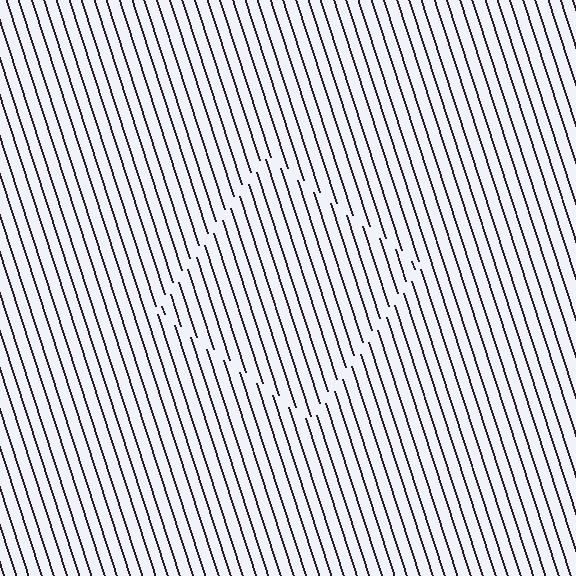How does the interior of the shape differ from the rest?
The interior of the shape contains the same grating, shifted by half a period — the contour is defined by the phase discontinuity where line-ends from the inner and outer gratings abut.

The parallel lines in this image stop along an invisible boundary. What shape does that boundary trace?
An illusory square. The interior of the shape contains the same grating, shifted by half a period — the contour is defined by the phase discontinuity where line-ends from the inner and outer gratings abut.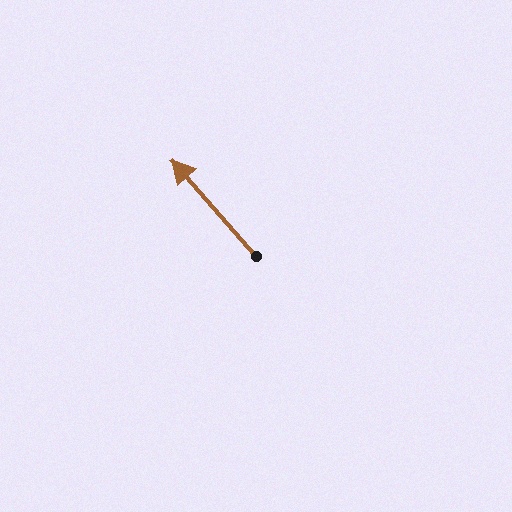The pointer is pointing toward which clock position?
Roughly 11 o'clock.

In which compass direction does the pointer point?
Northwest.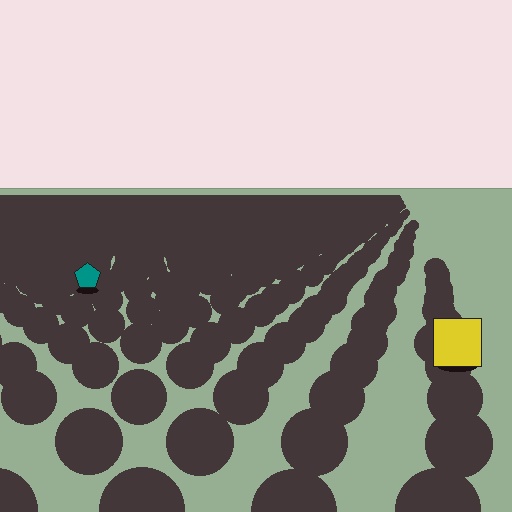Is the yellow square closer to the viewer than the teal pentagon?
Yes. The yellow square is closer — you can tell from the texture gradient: the ground texture is coarser near it.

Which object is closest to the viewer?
The yellow square is closest. The texture marks near it are larger and more spread out.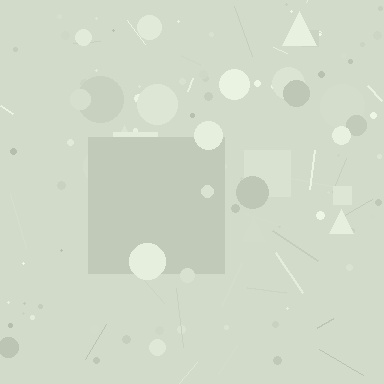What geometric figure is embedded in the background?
A square is embedded in the background.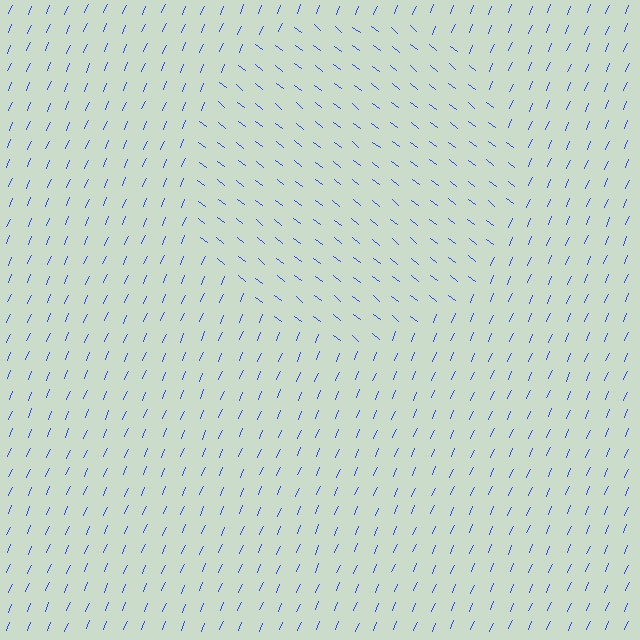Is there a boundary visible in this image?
Yes, there is a texture boundary formed by a change in line orientation.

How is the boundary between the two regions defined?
The boundary is defined purely by a change in line orientation (approximately 75 degrees difference). All lines are the same color and thickness.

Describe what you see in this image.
The image is filled with small blue line segments. A circle region in the image has lines oriented differently from the surrounding lines, creating a visible texture boundary.